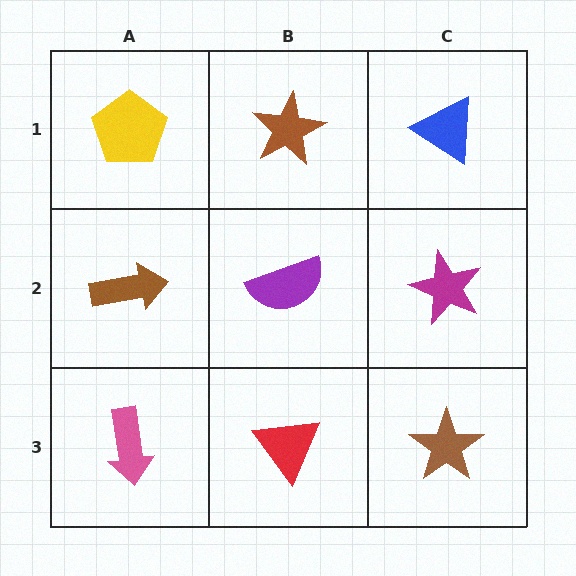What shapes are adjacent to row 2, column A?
A yellow pentagon (row 1, column A), a pink arrow (row 3, column A), a purple semicircle (row 2, column B).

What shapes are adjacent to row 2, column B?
A brown star (row 1, column B), a red triangle (row 3, column B), a brown arrow (row 2, column A), a magenta star (row 2, column C).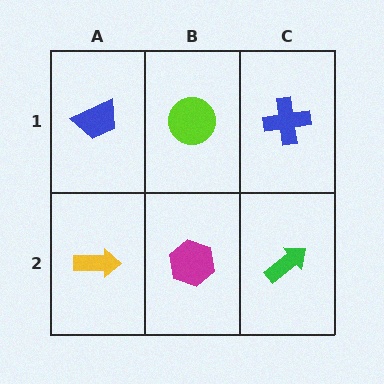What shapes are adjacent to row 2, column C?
A blue cross (row 1, column C), a magenta hexagon (row 2, column B).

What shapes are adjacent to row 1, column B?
A magenta hexagon (row 2, column B), a blue trapezoid (row 1, column A), a blue cross (row 1, column C).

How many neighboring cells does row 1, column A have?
2.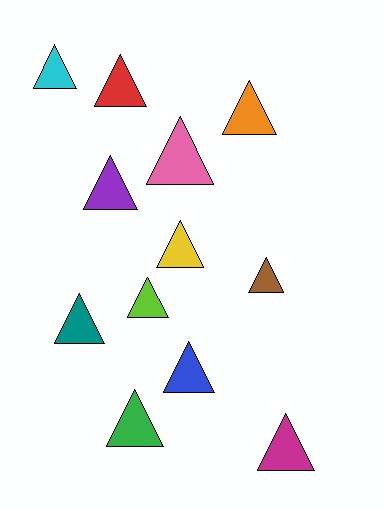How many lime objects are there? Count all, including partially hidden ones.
There is 1 lime object.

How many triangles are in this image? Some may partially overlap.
There are 12 triangles.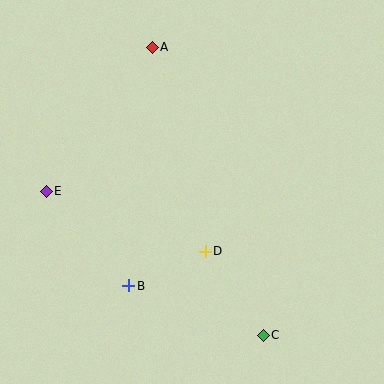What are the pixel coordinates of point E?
Point E is at (46, 191).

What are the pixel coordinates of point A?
Point A is at (152, 47).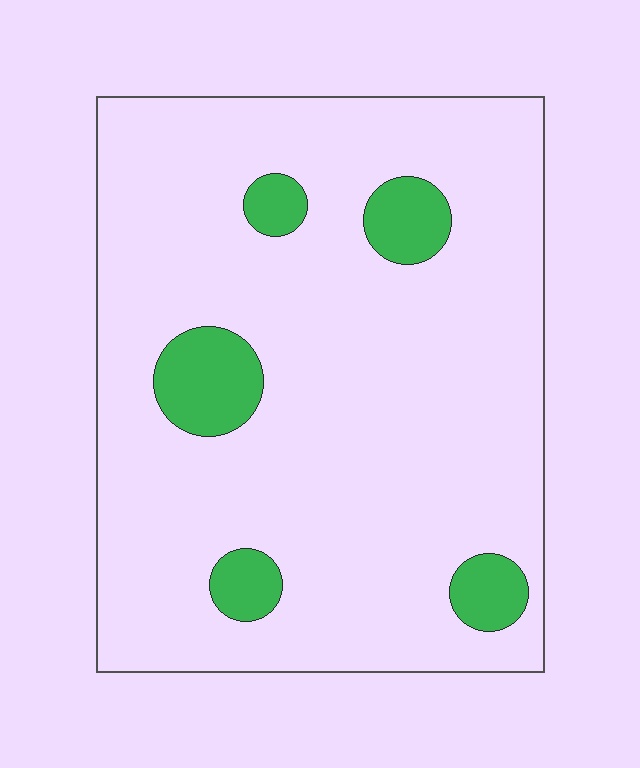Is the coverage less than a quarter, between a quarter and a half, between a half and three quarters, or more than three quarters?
Less than a quarter.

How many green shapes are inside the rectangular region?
5.